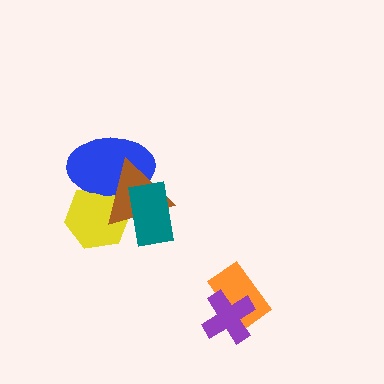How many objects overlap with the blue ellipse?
3 objects overlap with the blue ellipse.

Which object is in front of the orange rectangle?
The purple cross is in front of the orange rectangle.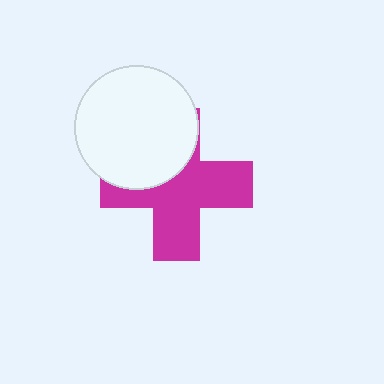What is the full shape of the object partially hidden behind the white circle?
The partially hidden object is a magenta cross.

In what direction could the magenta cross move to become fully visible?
The magenta cross could move down. That would shift it out from behind the white circle entirely.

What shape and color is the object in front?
The object in front is a white circle.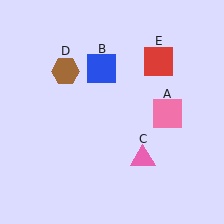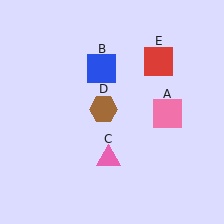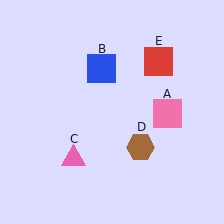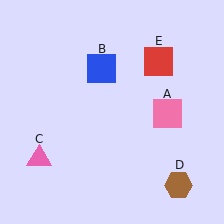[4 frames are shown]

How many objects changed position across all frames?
2 objects changed position: pink triangle (object C), brown hexagon (object D).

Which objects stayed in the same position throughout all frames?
Pink square (object A) and blue square (object B) and red square (object E) remained stationary.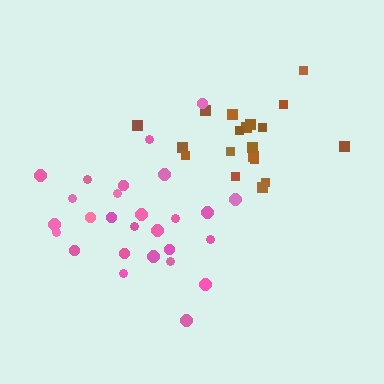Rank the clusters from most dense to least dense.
pink, brown.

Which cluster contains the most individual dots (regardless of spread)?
Pink (27).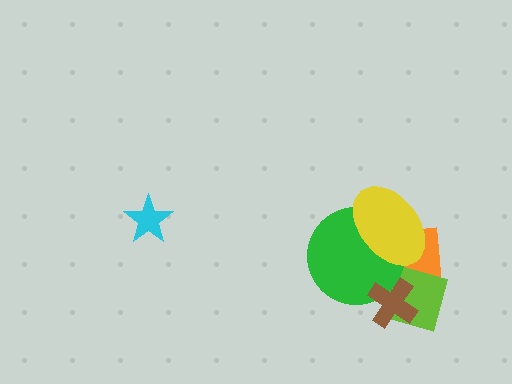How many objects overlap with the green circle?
4 objects overlap with the green circle.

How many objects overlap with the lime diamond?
3 objects overlap with the lime diamond.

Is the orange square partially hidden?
Yes, it is partially covered by another shape.